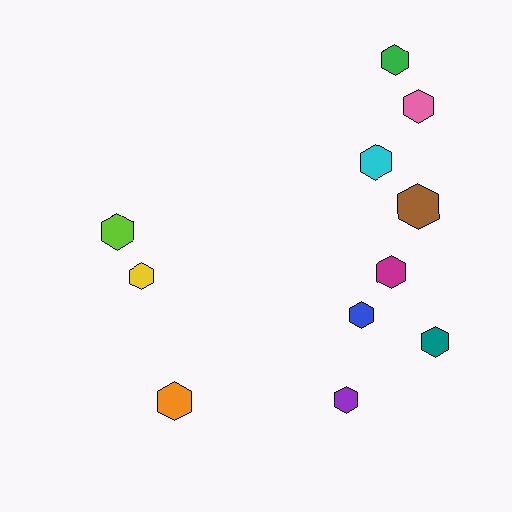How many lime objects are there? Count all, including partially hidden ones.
There is 1 lime object.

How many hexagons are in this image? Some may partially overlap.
There are 11 hexagons.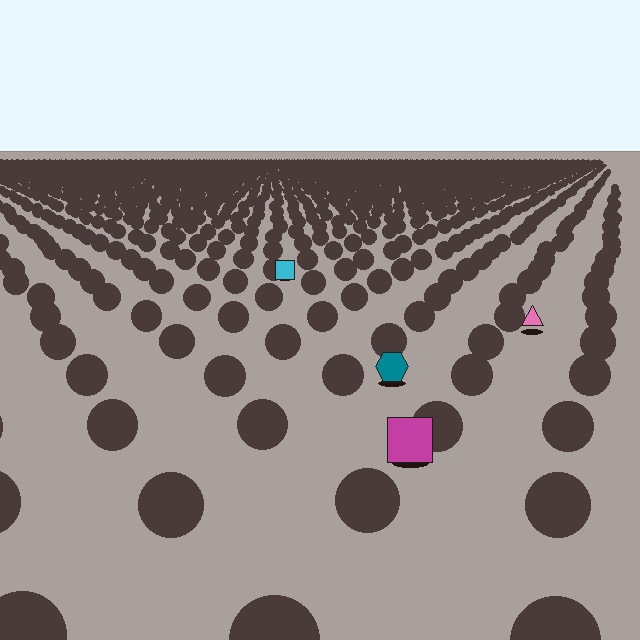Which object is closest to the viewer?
The magenta square is closest. The texture marks near it are larger and more spread out.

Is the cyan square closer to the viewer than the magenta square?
No. The magenta square is closer — you can tell from the texture gradient: the ground texture is coarser near it.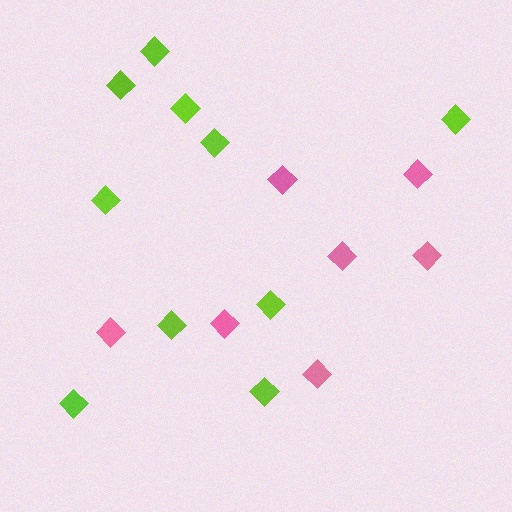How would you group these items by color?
There are 2 groups: one group of pink diamonds (7) and one group of lime diamonds (10).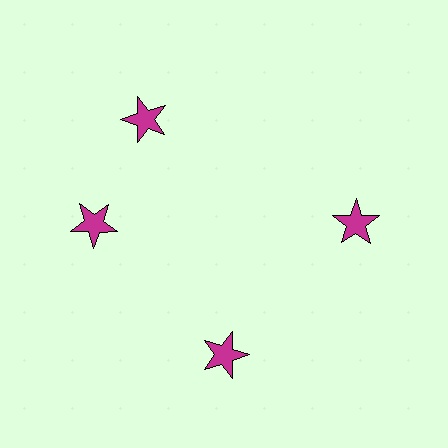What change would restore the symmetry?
The symmetry would be restored by rotating it back into even spacing with its neighbors so that all 4 stars sit at equal angles and equal distance from the center.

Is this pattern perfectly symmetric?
No. The 4 magenta stars are arranged in a ring, but one element near the 12 o'clock position is rotated out of alignment along the ring, breaking the 4-fold rotational symmetry.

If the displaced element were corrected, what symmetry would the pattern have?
It would have 4-fold rotational symmetry — the pattern would map onto itself every 90 degrees.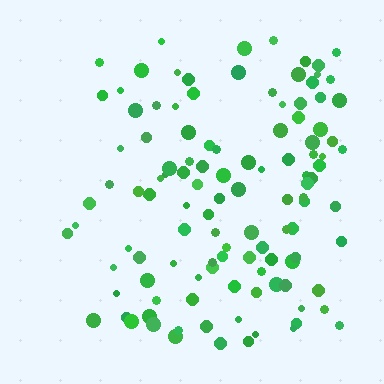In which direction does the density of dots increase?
From left to right, with the right side densest.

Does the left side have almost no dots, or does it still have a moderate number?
Still a moderate number, just noticeably fewer than the right.